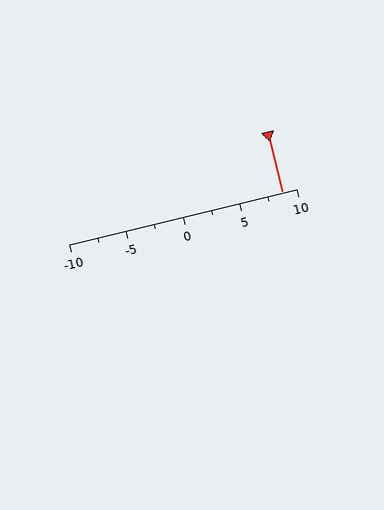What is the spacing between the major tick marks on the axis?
The major ticks are spaced 5 apart.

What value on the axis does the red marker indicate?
The marker indicates approximately 8.8.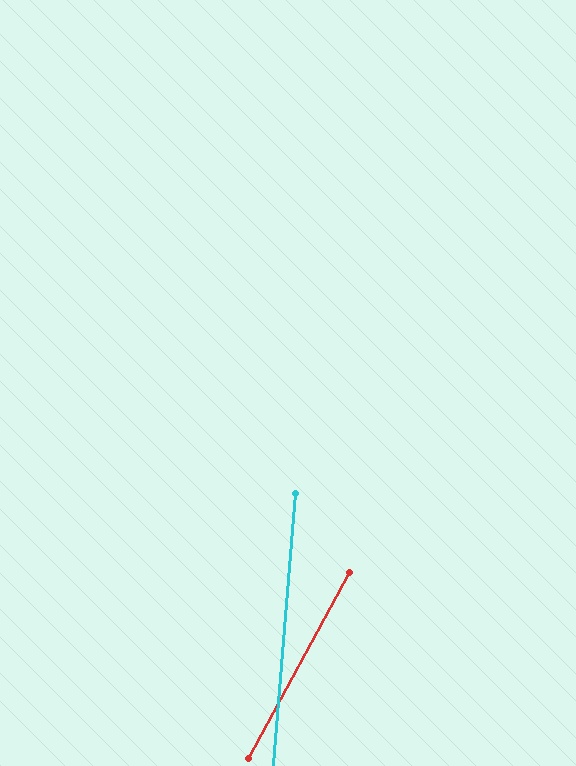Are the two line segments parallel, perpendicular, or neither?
Neither parallel nor perpendicular — they differ by about 24°.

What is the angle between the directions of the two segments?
Approximately 24 degrees.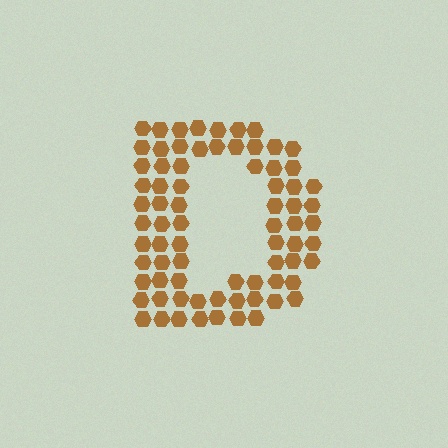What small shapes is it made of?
It is made of small hexagons.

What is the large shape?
The large shape is the letter D.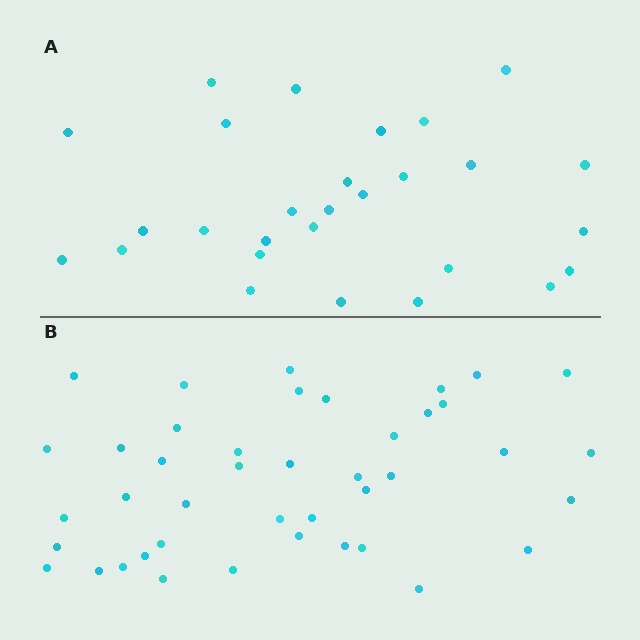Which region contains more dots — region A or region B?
Region B (the bottom region) has more dots.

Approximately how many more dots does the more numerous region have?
Region B has approximately 15 more dots than region A.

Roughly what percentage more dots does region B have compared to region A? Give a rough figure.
About 50% more.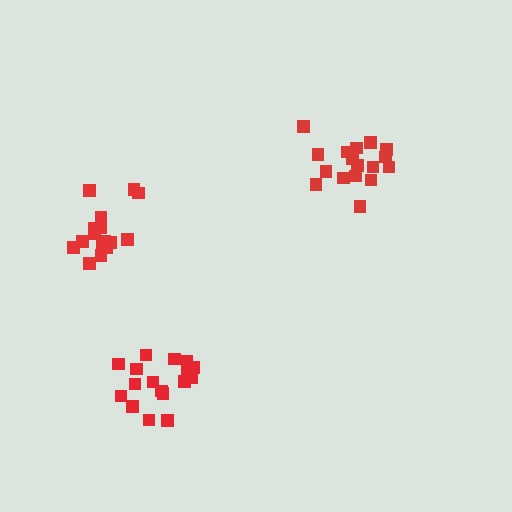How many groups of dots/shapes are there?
There are 3 groups.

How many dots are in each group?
Group 1: 17 dots, Group 2: 16 dots, Group 3: 18 dots (51 total).